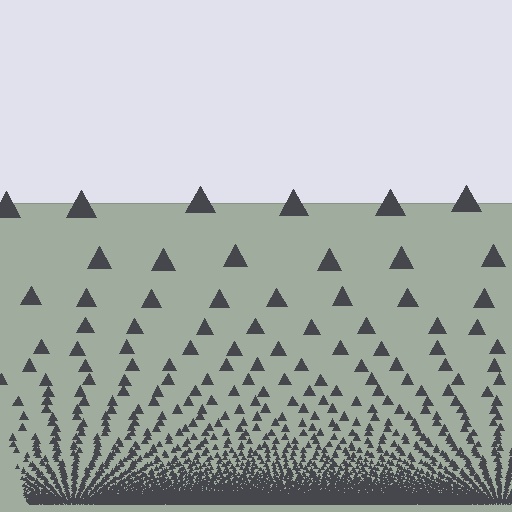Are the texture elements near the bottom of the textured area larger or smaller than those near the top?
Smaller. The gradient is inverted — elements near the bottom are smaller and denser.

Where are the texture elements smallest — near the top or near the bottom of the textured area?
Near the bottom.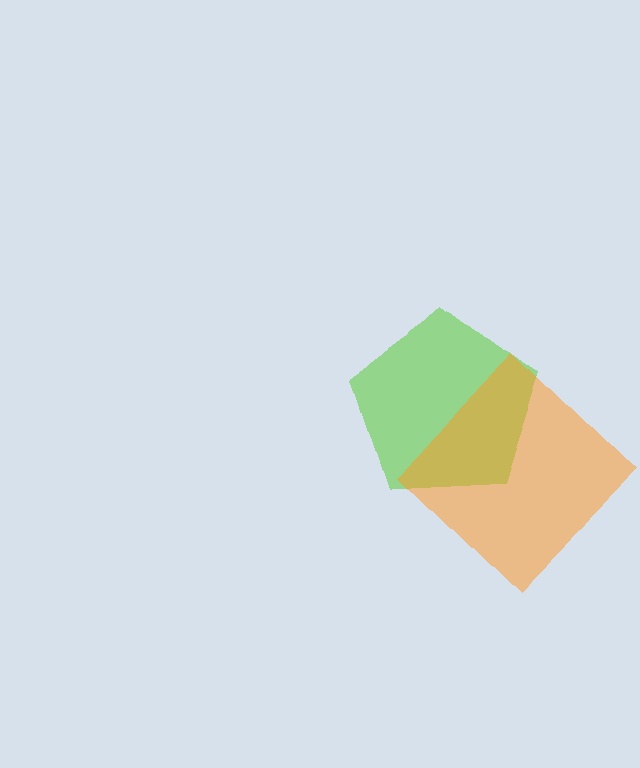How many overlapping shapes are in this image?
There are 2 overlapping shapes in the image.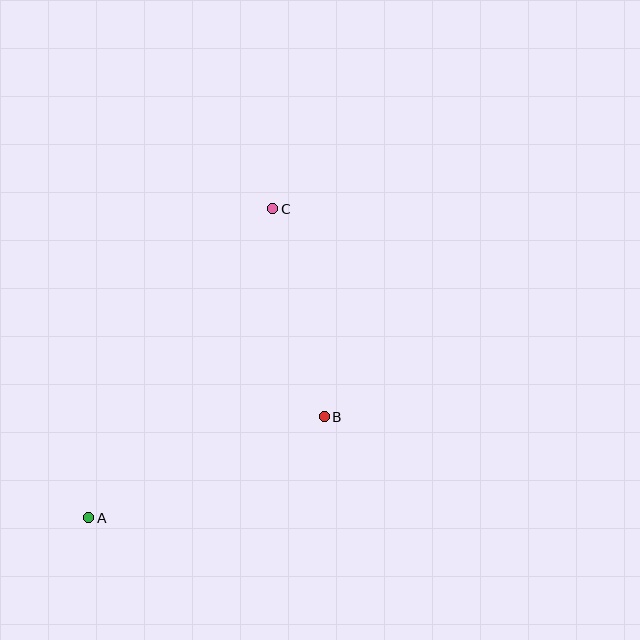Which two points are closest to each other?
Points B and C are closest to each other.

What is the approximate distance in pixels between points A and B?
The distance between A and B is approximately 256 pixels.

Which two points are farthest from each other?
Points A and C are farthest from each other.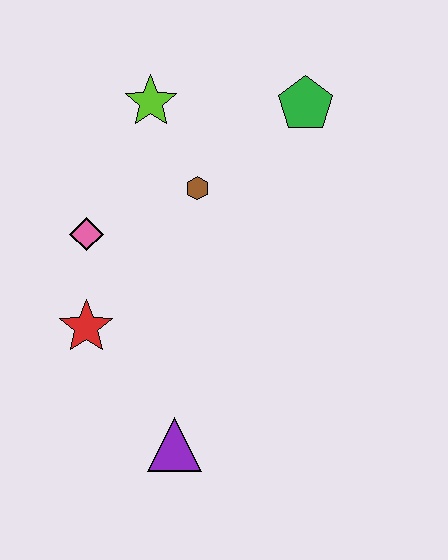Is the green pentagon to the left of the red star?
No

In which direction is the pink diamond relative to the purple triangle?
The pink diamond is above the purple triangle.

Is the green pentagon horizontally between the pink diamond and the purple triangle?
No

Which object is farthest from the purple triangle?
The green pentagon is farthest from the purple triangle.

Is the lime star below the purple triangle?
No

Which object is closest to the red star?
The pink diamond is closest to the red star.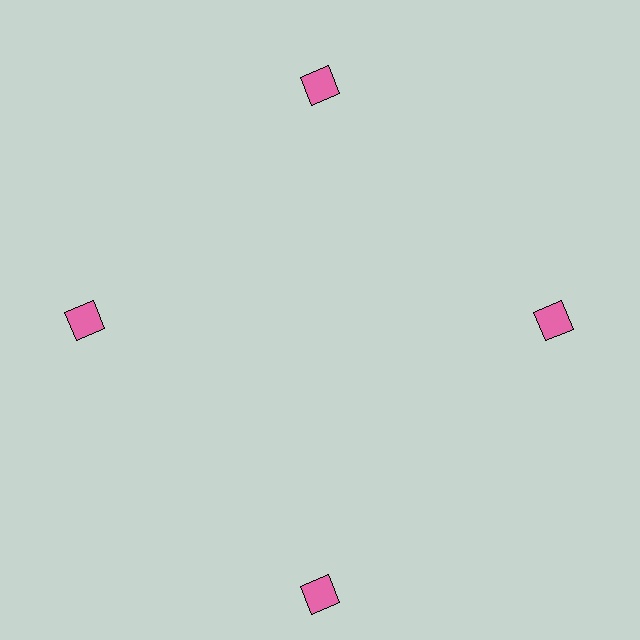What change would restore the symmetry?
The symmetry would be restored by moving it inward, back onto the ring so that all 4 squares sit at equal angles and equal distance from the center.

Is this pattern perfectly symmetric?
No. The 4 pink squares are arranged in a ring, but one element near the 6 o'clock position is pushed outward from the center, breaking the 4-fold rotational symmetry.